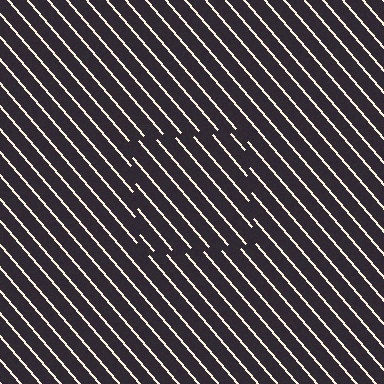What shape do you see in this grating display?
An illusory square. The interior of the shape contains the same grating, shifted by half a period — the contour is defined by the phase discontinuity where line-ends from the inner and outer gratings abut.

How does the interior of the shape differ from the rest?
The interior of the shape contains the same grating, shifted by half a period — the contour is defined by the phase discontinuity where line-ends from the inner and outer gratings abut.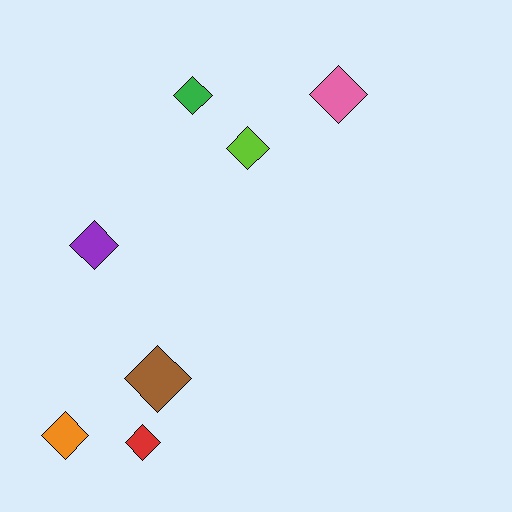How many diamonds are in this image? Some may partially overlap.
There are 7 diamonds.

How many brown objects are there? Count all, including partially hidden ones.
There is 1 brown object.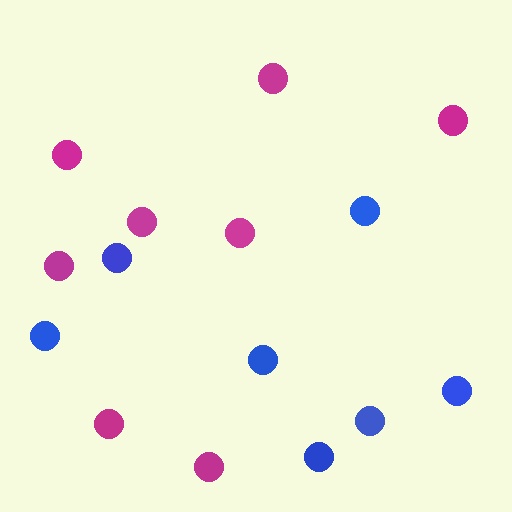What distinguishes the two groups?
There are 2 groups: one group of magenta circles (8) and one group of blue circles (7).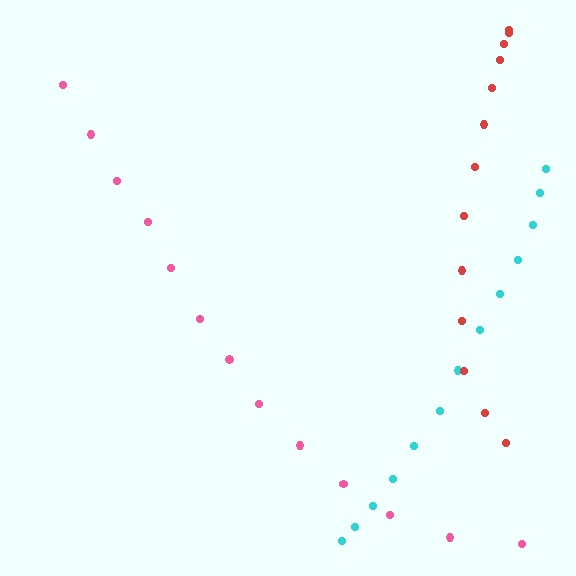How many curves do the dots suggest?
There are 3 distinct paths.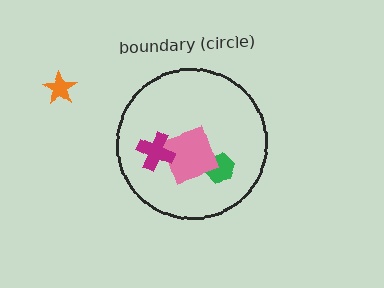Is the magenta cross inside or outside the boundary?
Inside.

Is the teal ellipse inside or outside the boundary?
Inside.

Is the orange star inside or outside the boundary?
Outside.